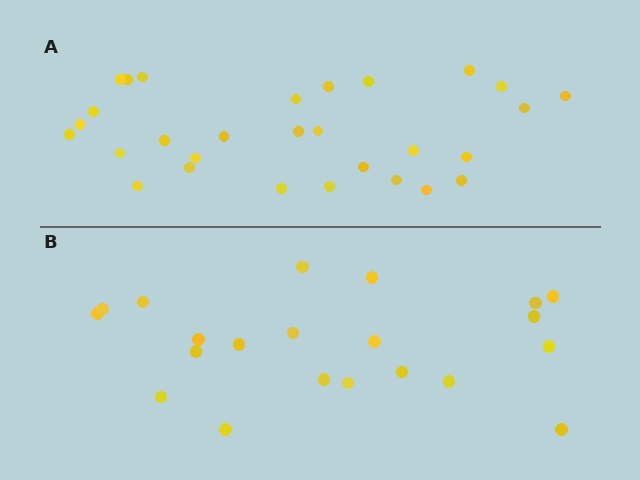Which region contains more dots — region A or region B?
Region A (the top region) has more dots.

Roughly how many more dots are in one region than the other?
Region A has roughly 8 or so more dots than region B.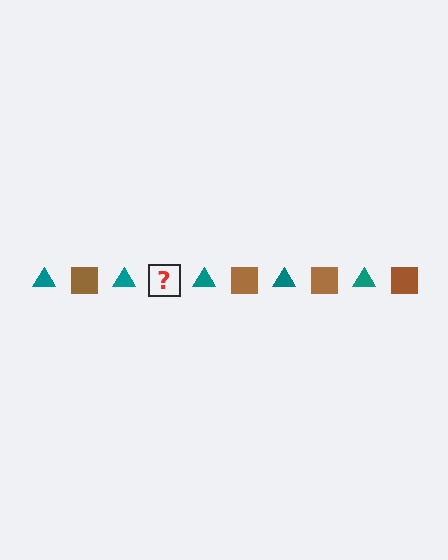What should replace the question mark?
The question mark should be replaced with a brown square.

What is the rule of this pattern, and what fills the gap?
The rule is that the pattern alternates between teal triangle and brown square. The gap should be filled with a brown square.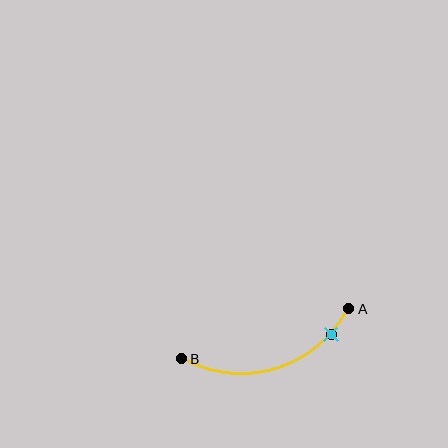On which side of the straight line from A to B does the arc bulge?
The arc bulges below the straight line connecting A and B.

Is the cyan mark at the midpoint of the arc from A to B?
No. The cyan mark lies on the arc but is closer to endpoint A. The arc midpoint would be at the point on the curve equidistant along the arc from both A and B.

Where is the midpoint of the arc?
The arc midpoint is the point on the curve farthest from the straight line joining A and B. It sits below that line.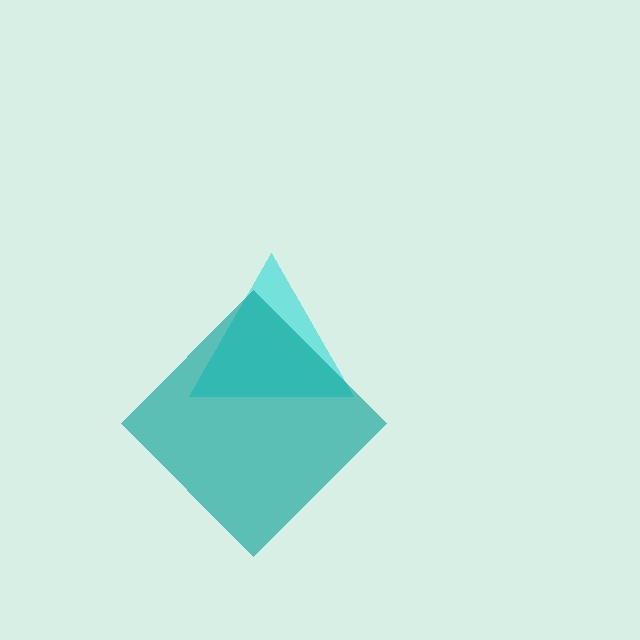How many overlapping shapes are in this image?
There are 2 overlapping shapes in the image.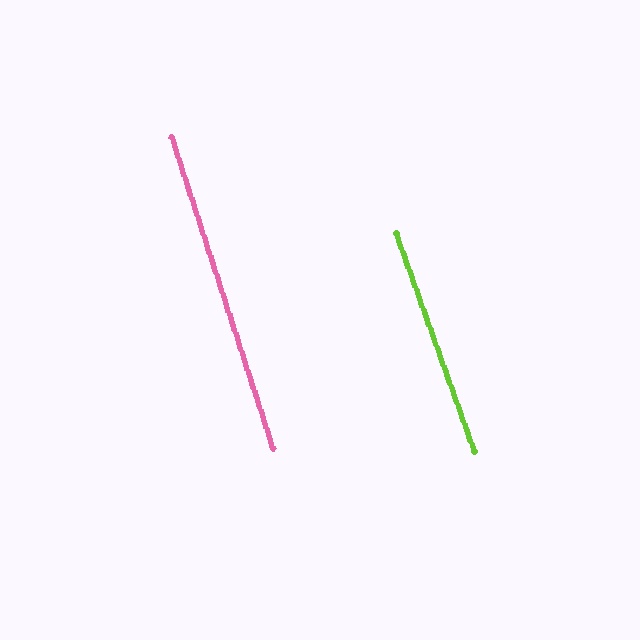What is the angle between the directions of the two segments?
Approximately 2 degrees.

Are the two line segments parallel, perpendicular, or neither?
Parallel — their directions differ by only 1.7°.